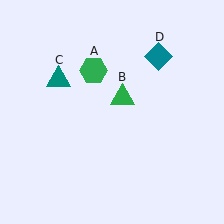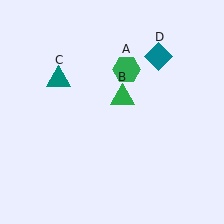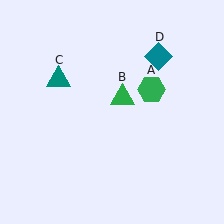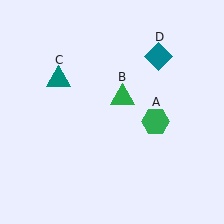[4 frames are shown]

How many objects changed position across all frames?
1 object changed position: green hexagon (object A).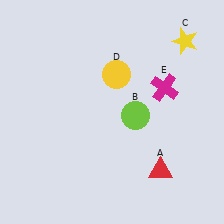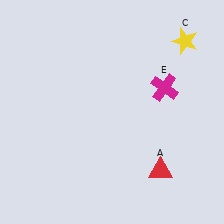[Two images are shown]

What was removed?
The yellow circle (D), the lime circle (B) were removed in Image 2.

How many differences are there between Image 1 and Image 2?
There are 2 differences between the two images.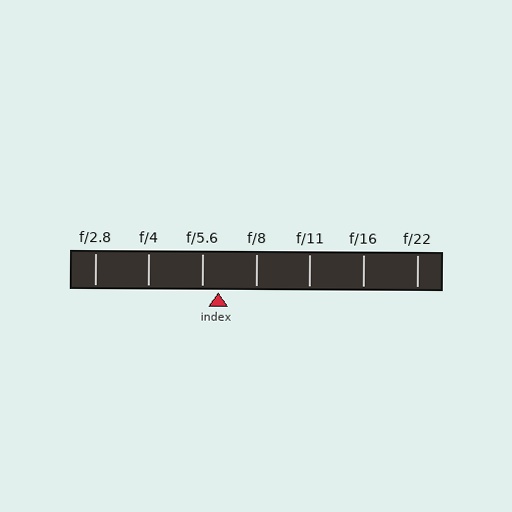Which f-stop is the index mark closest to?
The index mark is closest to f/5.6.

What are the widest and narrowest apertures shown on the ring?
The widest aperture shown is f/2.8 and the narrowest is f/22.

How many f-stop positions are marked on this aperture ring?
There are 7 f-stop positions marked.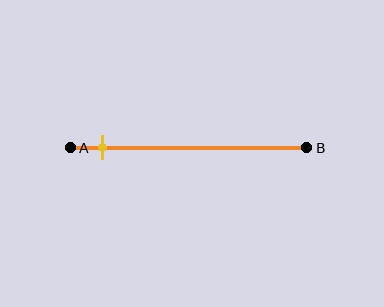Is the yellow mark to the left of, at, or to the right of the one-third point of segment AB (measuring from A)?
The yellow mark is to the left of the one-third point of segment AB.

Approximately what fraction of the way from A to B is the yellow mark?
The yellow mark is approximately 15% of the way from A to B.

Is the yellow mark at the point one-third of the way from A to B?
No, the mark is at about 15% from A, not at the 33% one-third point.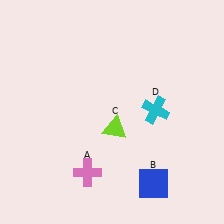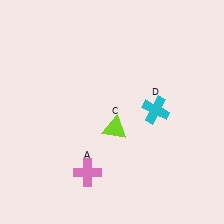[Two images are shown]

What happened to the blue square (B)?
The blue square (B) was removed in Image 2. It was in the bottom-right area of Image 1.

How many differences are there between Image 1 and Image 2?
There is 1 difference between the two images.